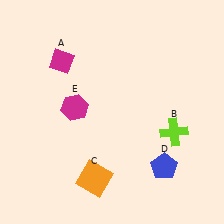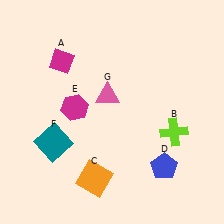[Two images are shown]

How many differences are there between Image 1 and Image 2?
There are 2 differences between the two images.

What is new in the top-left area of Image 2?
A pink triangle (G) was added in the top-left area of Image 2.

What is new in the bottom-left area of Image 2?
A teal square (F) was added in the bottom-left area of Image 2.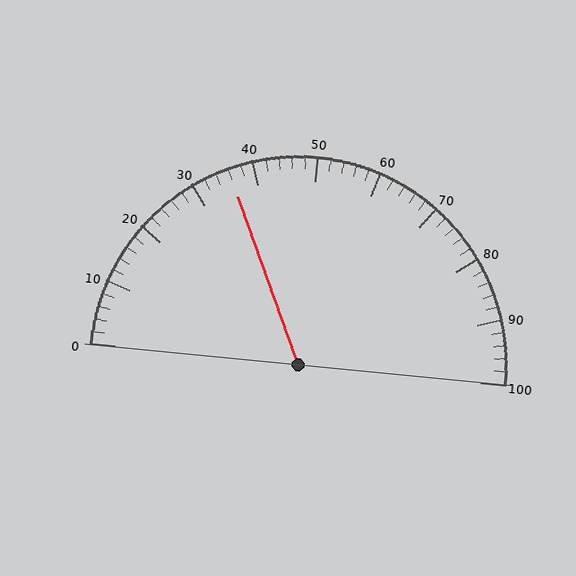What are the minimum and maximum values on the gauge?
The gauge ranges from 0 to 100.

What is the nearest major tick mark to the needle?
The nearest major tick mark is 40.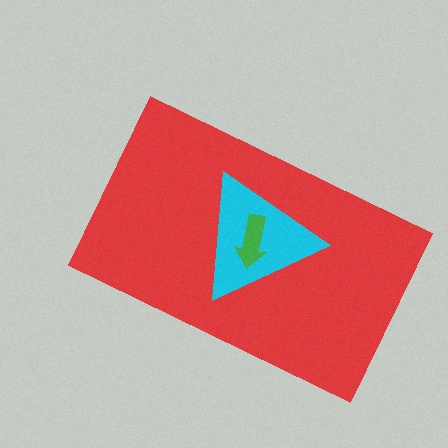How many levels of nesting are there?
3.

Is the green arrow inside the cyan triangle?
Yes.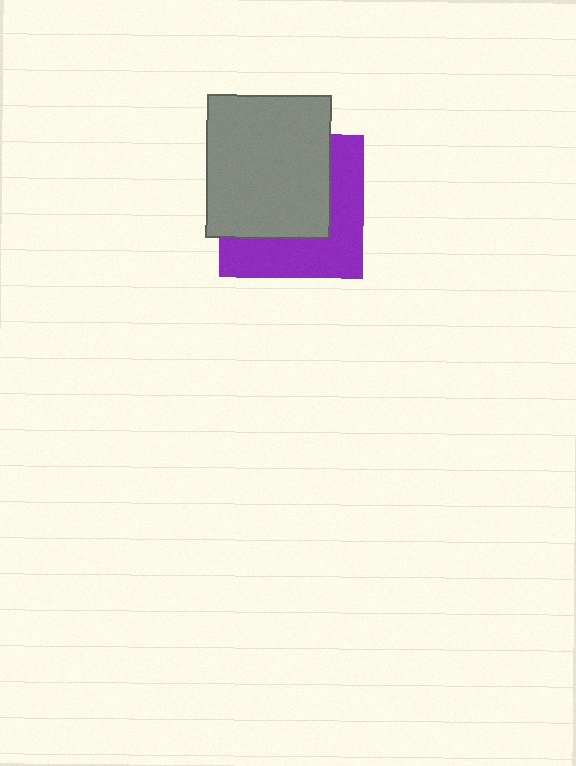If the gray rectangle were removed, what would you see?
You would see the complete purple square.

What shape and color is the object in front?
The object in front is a gray rectangle.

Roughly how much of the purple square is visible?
A small part of it is visible (roughly 43%).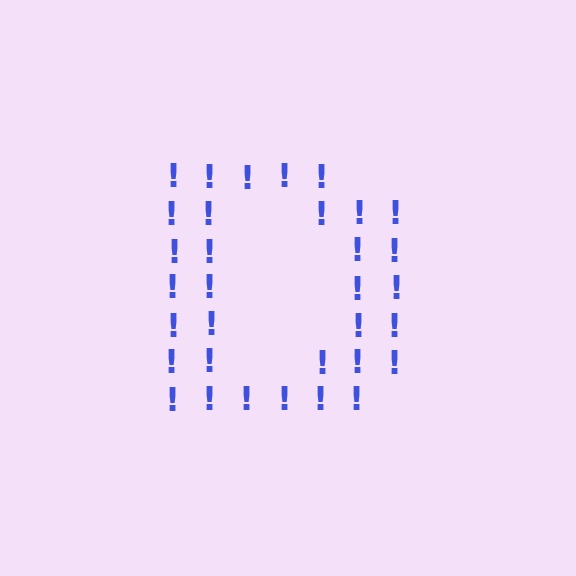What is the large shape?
The large shape is the letter D.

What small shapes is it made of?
It is made of small exclamation marks.